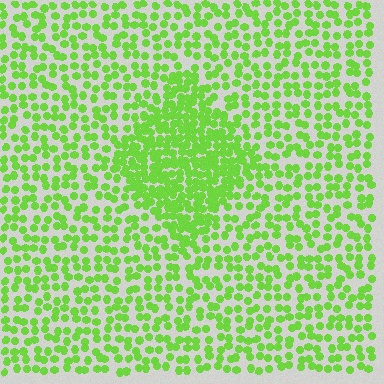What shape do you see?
I see a diamond.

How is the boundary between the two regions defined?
The boundary is defined by a change in element density (approximately 2.0x ratio). All elements are the same color, size, and shape.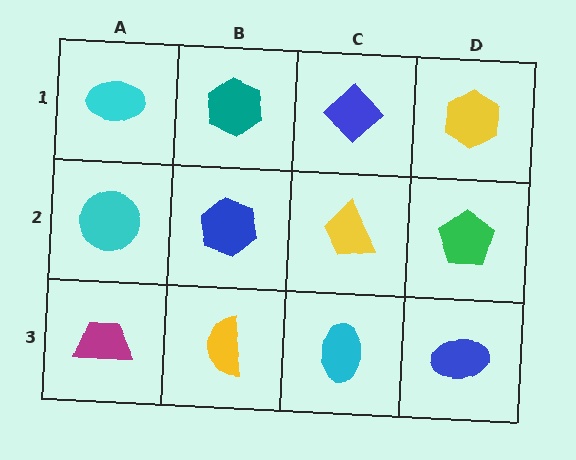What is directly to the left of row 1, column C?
A teal hexagon.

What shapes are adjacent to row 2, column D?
A yellow hexagon (row 1, column D), a blue ellipse (row 3, column D), a yellow trapezoid (row 2, column C).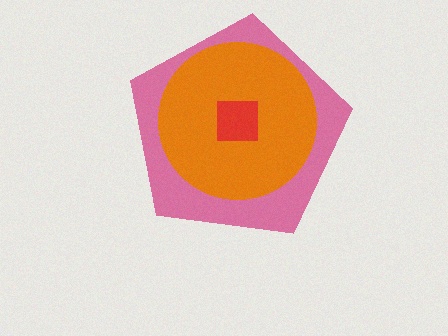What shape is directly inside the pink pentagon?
The orange circle.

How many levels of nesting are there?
3.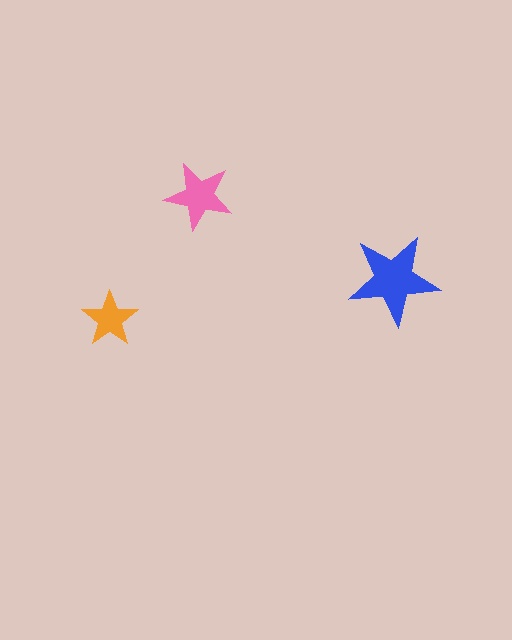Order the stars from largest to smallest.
the blue one, the pink one, the orange one.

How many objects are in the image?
There are 3 objects in the image.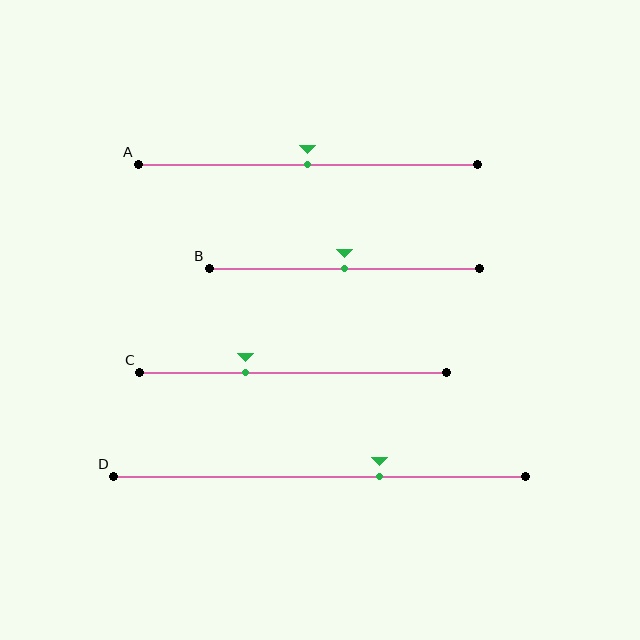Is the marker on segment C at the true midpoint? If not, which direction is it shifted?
No, the marker on segment C is shifted to the left by about 15% of the segment length.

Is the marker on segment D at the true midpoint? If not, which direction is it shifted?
No, the marker on segment D is shifted to the right by about 14% of the segment length.